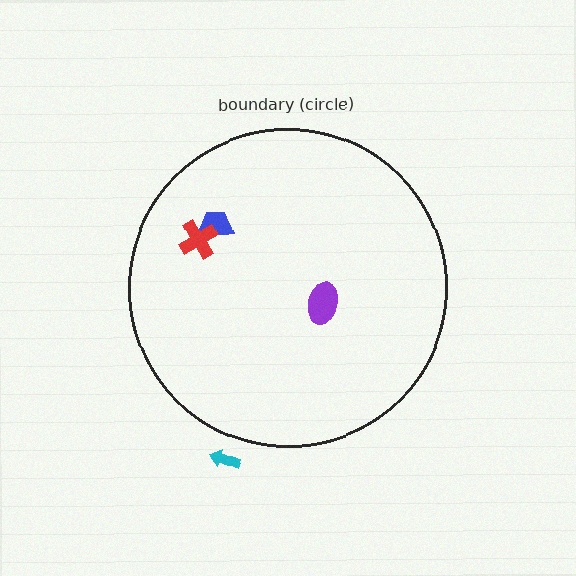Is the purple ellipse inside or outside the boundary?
Inside.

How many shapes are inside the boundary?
3 inside, 1 outside.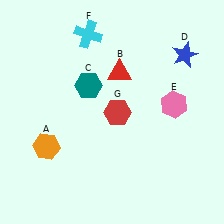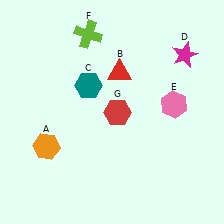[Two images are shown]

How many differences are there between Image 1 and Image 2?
There are 2 differences between the two images.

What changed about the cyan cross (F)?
In Image 1, F is cyan. In Image 2, it changed to lime.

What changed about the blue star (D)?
In Image 1, D is blue. In Image 2, it changed to magenta.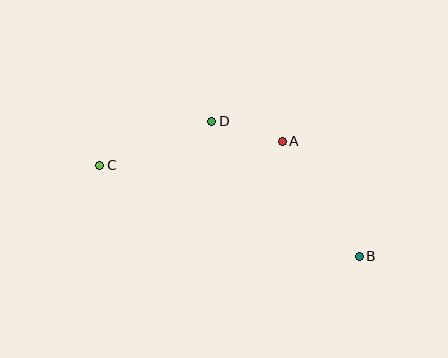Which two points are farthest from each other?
Points B and C are farthest from each other.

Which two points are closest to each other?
Points A and D are closest to each other.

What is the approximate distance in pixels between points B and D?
The distance between B and D is approximately 200 pixels.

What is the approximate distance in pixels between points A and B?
The distance between A and B is approximately 138 pixels.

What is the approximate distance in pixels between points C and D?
The distance between C and D is approximately 120 pixels.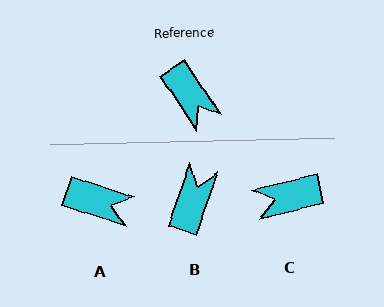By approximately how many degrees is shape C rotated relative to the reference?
Approximately 110 degrees clockwise.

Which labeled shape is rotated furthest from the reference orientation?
B, about 126 degrees away.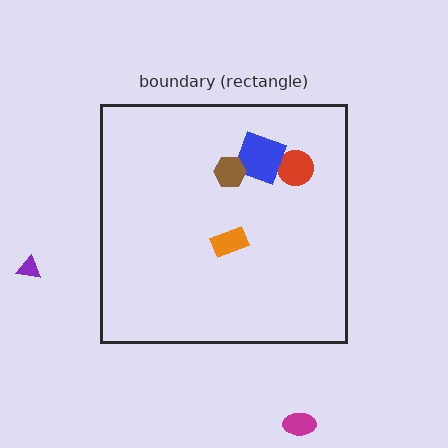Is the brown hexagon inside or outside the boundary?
Inside.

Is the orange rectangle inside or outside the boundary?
Inside.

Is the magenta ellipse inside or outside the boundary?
Outside.